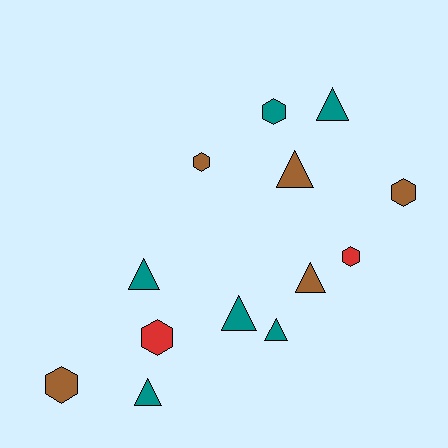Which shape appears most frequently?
Triangle, with 7 objects.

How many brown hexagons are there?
There are 3 brown hexagons.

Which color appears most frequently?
Teal, with 6 objects.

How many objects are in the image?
There are 13 objects.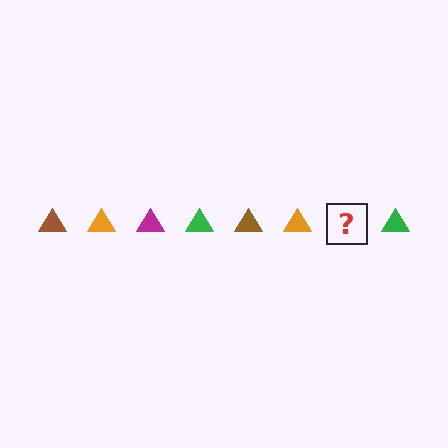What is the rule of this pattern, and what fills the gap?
The rule is that the pattern cycles through brown, orange, magenta, green triangles. The gap should be filled with a magenta triangle.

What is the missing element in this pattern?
The missing element is a magenta triangle.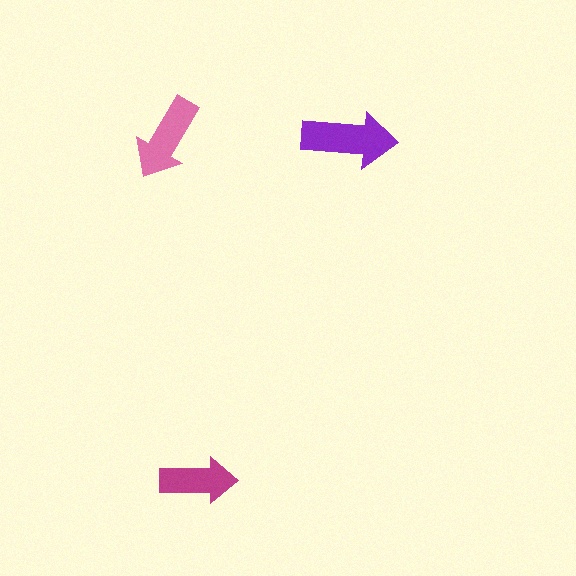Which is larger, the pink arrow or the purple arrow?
The purple one.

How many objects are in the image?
There are 3 objects in the image.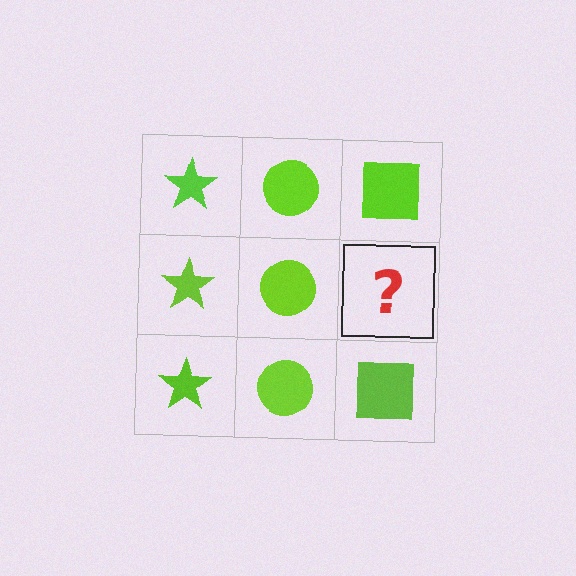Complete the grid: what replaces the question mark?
The question mark should be replaced with a lime square.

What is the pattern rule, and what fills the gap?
The rule is that each column has a consistent shape. The gap should be filled with a lime square.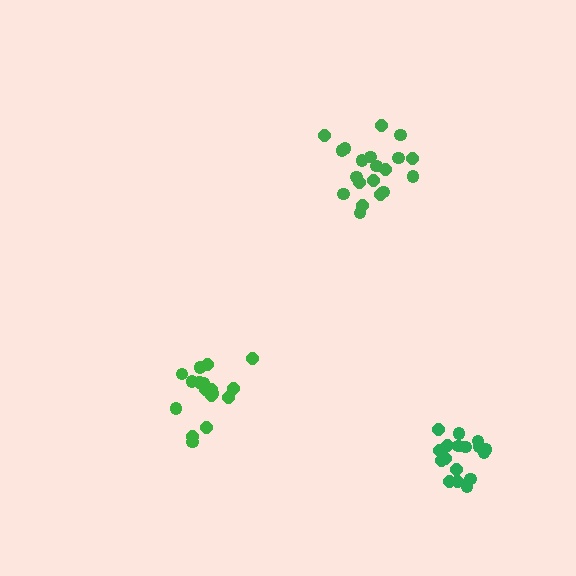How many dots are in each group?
Group 1: 20 dots, Group 2: 18 dots, Group 3: 17 dots (55 total).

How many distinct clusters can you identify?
There are 3 distinct clusters.